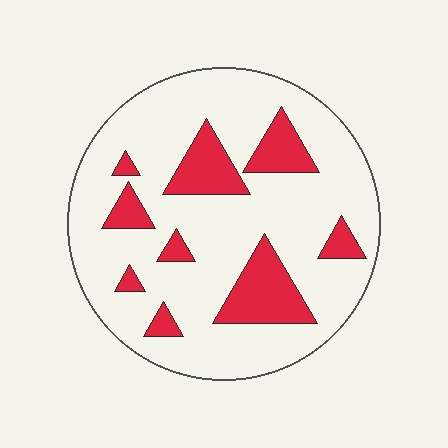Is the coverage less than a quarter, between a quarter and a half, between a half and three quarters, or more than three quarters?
Less than a quarter.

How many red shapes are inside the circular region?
9.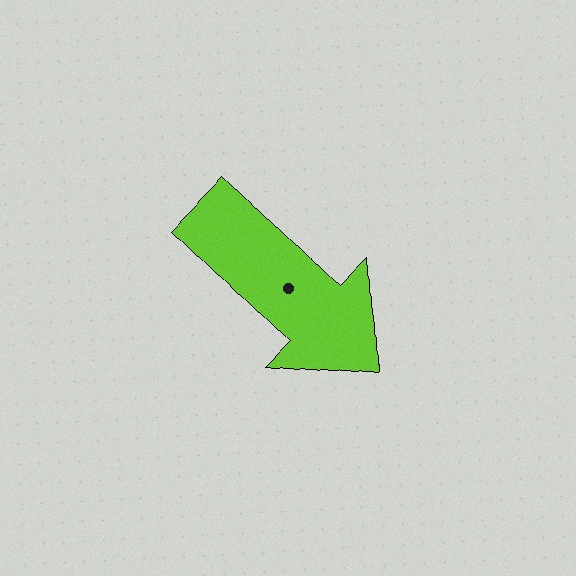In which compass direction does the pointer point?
Southeast.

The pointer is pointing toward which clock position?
Roughly 5 o'clock.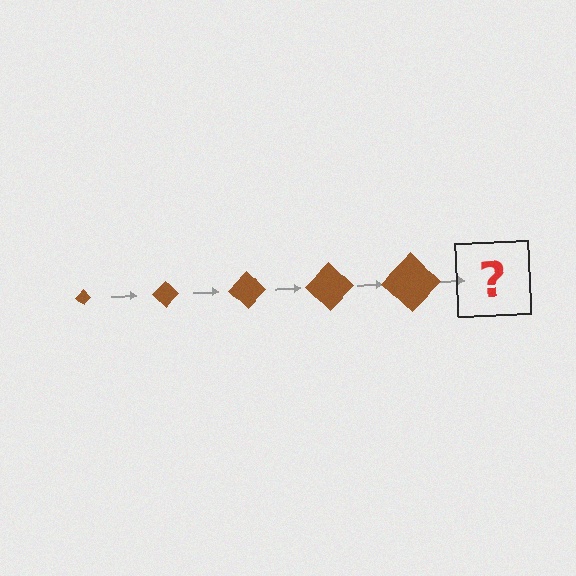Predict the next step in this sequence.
The next step is a brown diamond, larger than the previous one.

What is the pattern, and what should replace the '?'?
The pattern is that the diamond gets progressively larger each step. The '?' should be a brown diamond, larger than the previous one.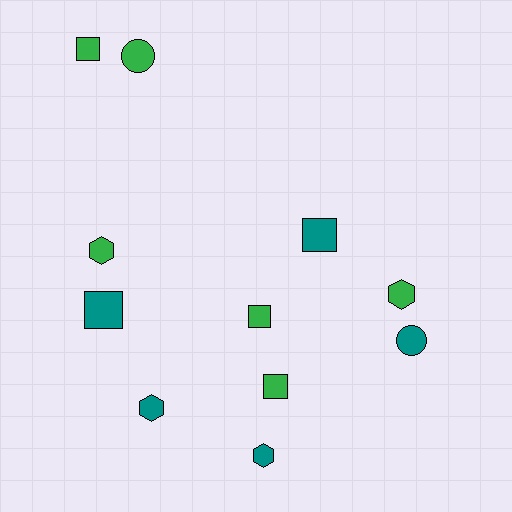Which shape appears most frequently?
Square, with 5 objects.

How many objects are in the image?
There are 11 objects.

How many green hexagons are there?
There are 2 green hexagons.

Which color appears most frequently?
Green, with 6 objects.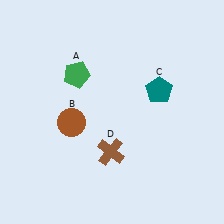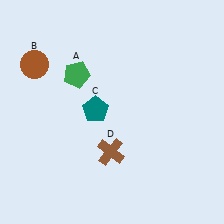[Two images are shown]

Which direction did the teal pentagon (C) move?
The teal pentagon (C) moved left.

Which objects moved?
The objects that moved are: the brown circle (B), the teal pentagon (C).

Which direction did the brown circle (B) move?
The brown circle (B) moved up.